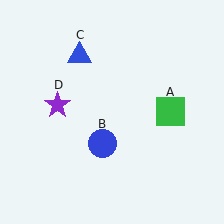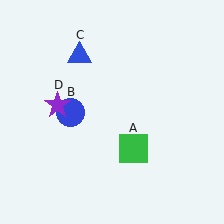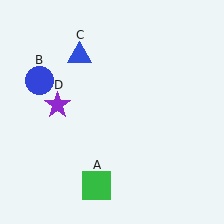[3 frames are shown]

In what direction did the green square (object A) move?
The green square (object A) moved down and to the left.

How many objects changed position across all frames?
2 objects changed position: green square (object A), blue circle (object B).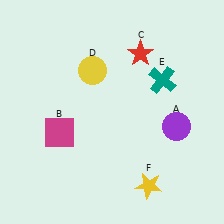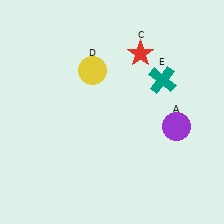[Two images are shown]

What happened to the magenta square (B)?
The magenta square (B) was removed in Image 2. It was in the bottom-left area of Image 1.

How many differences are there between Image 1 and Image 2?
There are 2 differences between the two images.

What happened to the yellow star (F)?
The yellow star (F) was removed in Image 2. It was in the bottom-right area of Image 1.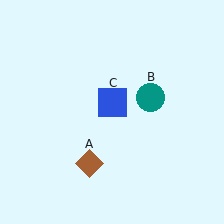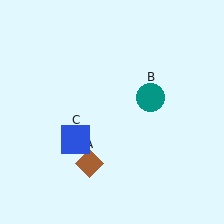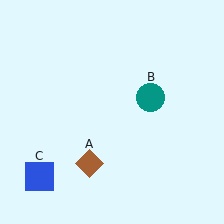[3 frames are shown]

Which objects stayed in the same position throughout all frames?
Brown diamond (object A) and teal circle (object B) remained stationary.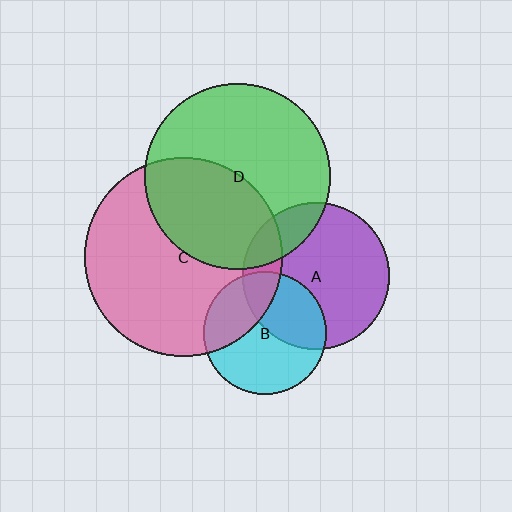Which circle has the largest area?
Circle C (pink).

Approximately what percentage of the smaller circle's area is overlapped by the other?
Approximately 30%.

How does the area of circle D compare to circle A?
Approximately 1.6 times.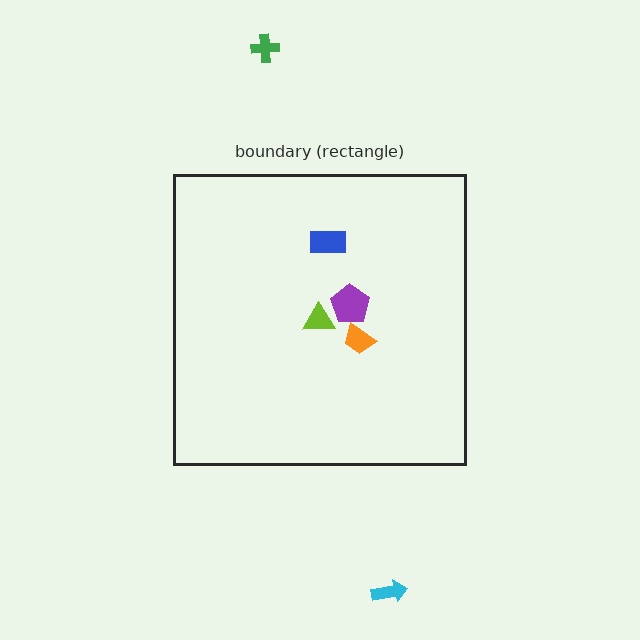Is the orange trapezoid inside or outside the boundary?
Inside.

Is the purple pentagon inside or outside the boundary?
Inside.